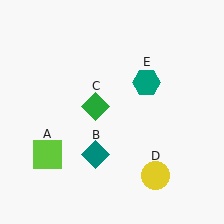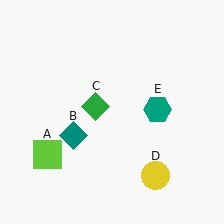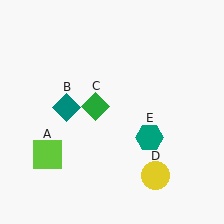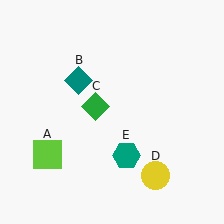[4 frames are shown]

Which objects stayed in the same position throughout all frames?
Lime square (object A) and green diamond (object C) and yellow circle (object D) remained stationary.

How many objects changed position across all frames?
2 objects changed position: teal diamond (object B), teal hexagon (object E).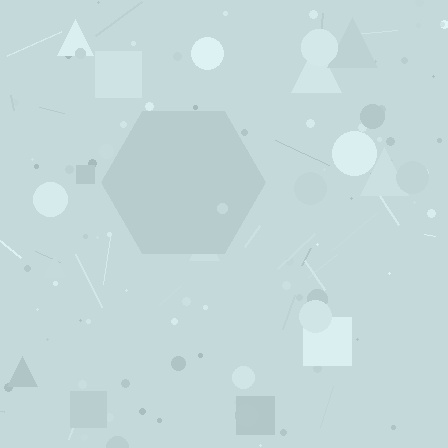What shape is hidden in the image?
A hexagon is hidden in the image.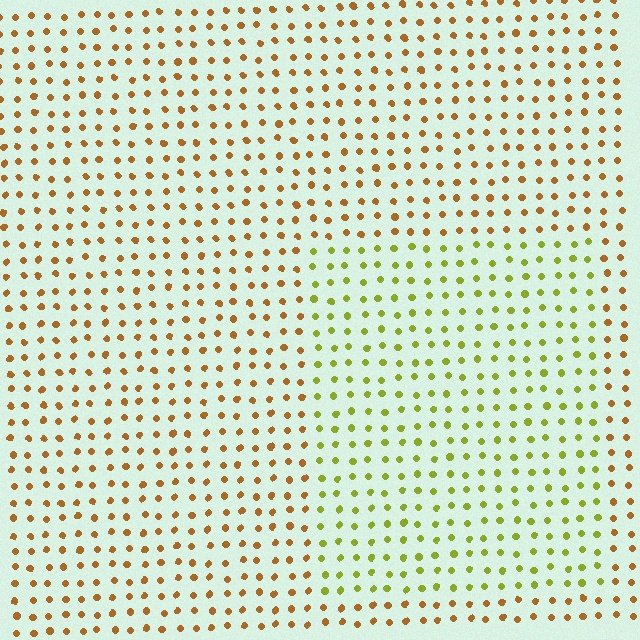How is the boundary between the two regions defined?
The boundary is defined purely by a slight shift in hue (about 44 degrees). Spacing, size, and orientation are identical on both sides.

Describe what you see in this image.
The image is filled with small brown elements in a uniform arrangement. A rectangle-shaped region is visible where the elements are tinted to a slightly different hue, forming a subtle color boundary.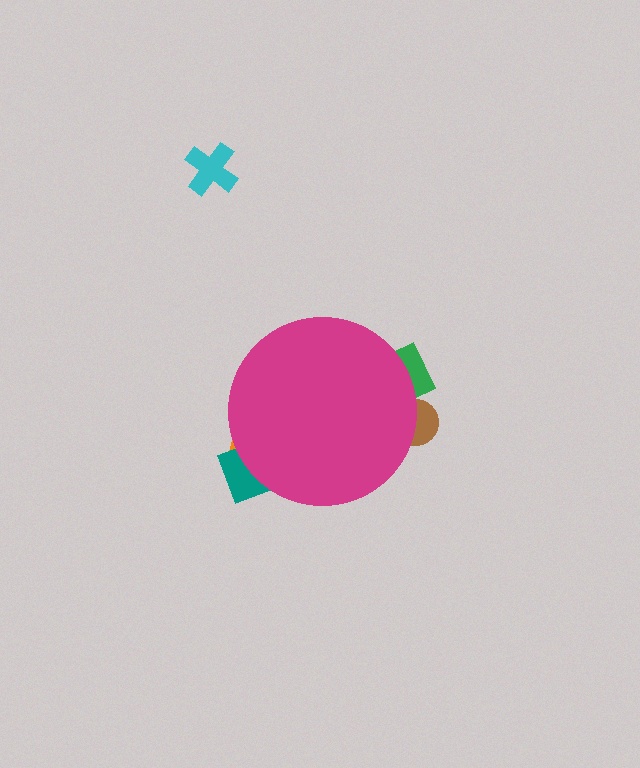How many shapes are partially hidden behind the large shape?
4 shapes are partially hidden.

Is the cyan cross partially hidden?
No, the cyan cross is fully visible.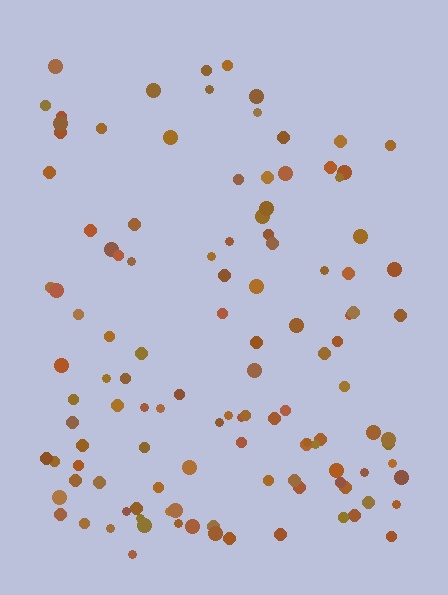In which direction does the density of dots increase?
From top to bottom, with the bottom side densest.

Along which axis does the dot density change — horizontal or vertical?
Vertical.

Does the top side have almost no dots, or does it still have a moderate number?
Still a moderate number, just noticeably fewer than the bottom.